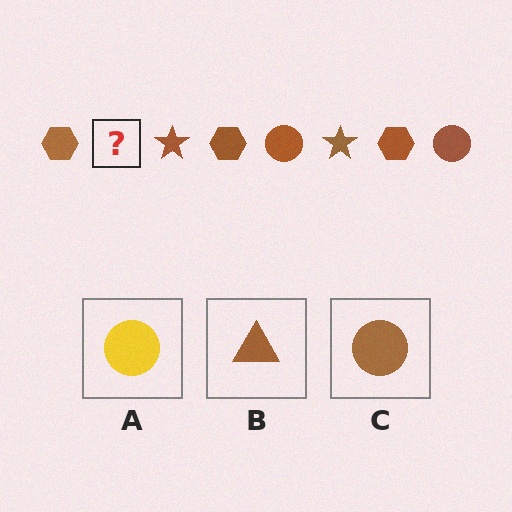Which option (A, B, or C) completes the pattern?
C.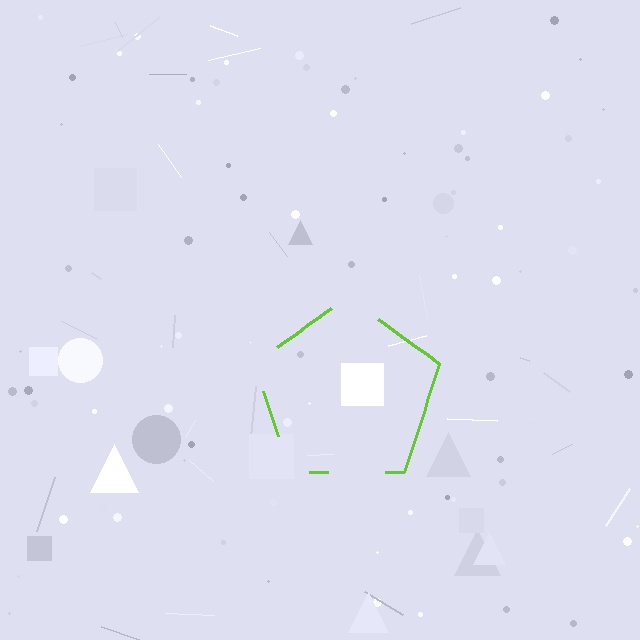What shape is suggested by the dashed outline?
The dashed outline suggests a pentagon.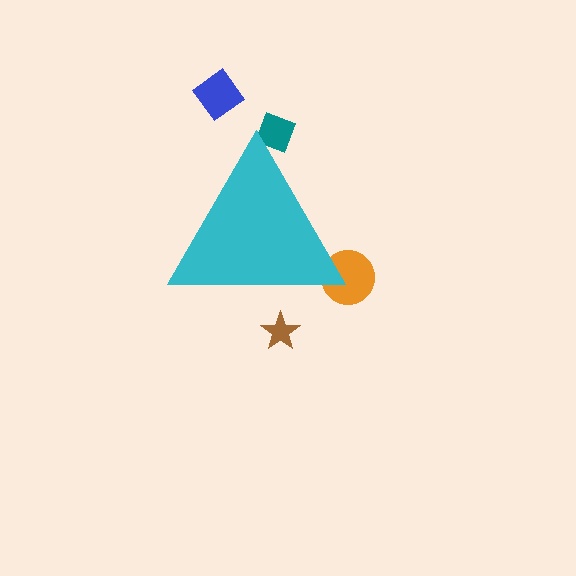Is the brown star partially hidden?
Yes, the brown star is partially hidden behind the cyan triangle.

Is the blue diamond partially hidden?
No, the blue diamond is fully visible.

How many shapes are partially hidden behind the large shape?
3 shapes are partially hidden.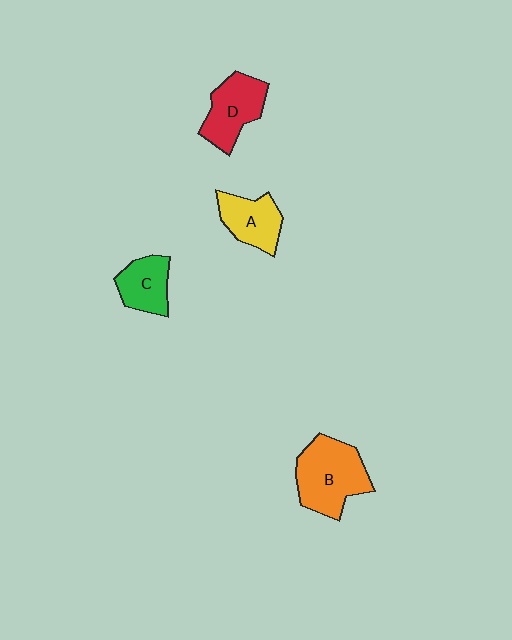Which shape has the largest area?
Shape B (orange).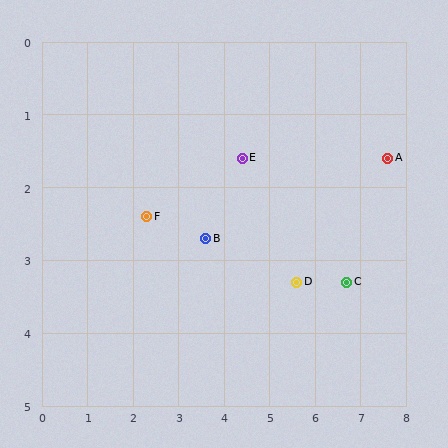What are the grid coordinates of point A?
Point A is at approximately (7.6, 1.6).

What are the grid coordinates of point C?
Point C is at approximately (6.7, 3.3).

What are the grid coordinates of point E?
Point E is at approximately (4.4, 1.6).